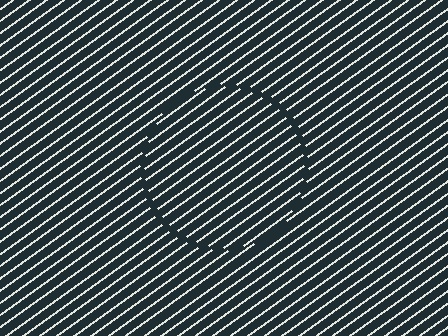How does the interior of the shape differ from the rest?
The interior of the shape contains the same grating, shifted by half a period — the contour is defined by the phase discontinuity where line-ends from the inner and outer gratings abut.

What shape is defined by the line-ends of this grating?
An illusory circle. The interior of the shape contains the same grating, shifted by half a period — the contour is defined by the phase discontinuity where line-ends from the inner and outer gratings abut.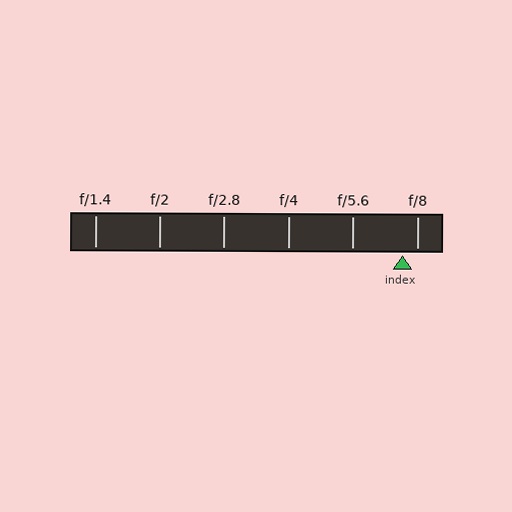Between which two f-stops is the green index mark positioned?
The index mark is between f/5.6 and f/8.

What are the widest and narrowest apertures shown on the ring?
The widest aperture shown is f/1.4 and the narrowest is f/8.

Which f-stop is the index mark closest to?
The index mark is closest to f/8.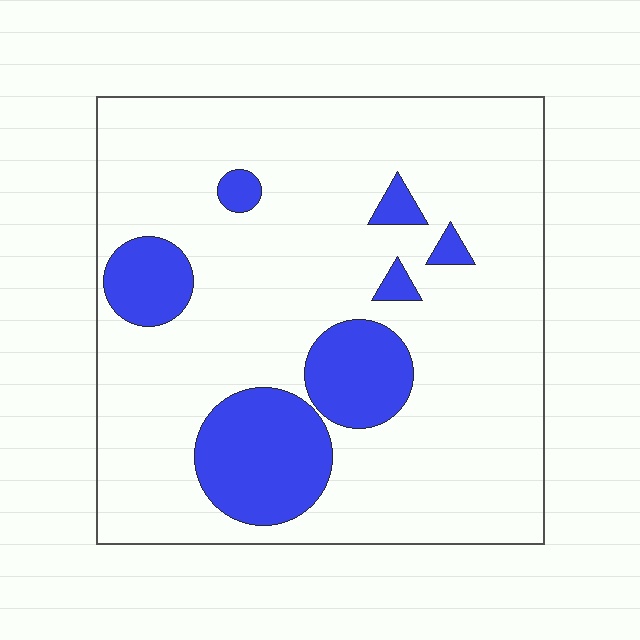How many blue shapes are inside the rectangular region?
7.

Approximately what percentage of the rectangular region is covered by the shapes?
Approximately 20%.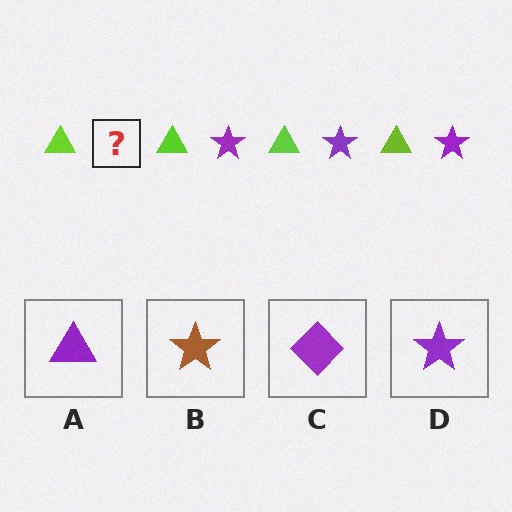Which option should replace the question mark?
Option D.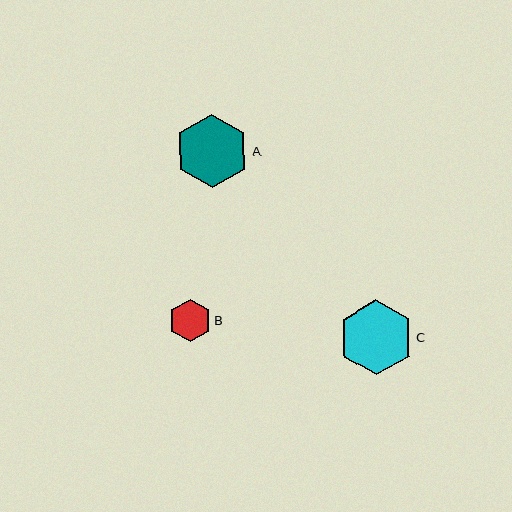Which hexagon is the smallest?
Hexagon B is the smallest with a size of approximately 42 pixels.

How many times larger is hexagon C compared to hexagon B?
Hexagon C is approximately 1.8 times the size of hexagon B.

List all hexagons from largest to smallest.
From largest to smallest: C, A, B.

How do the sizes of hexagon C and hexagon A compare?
Hexagon C and hexagon A are approximately the same size.